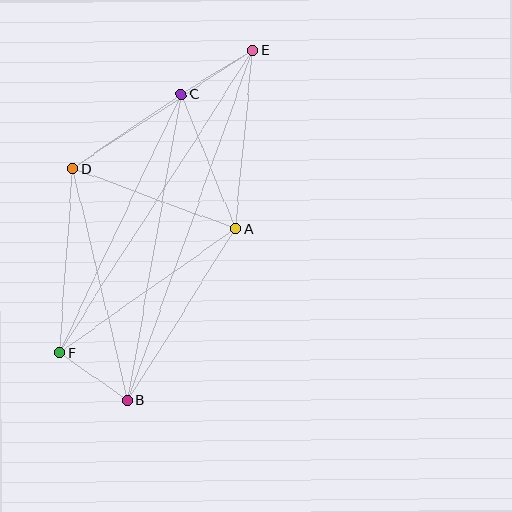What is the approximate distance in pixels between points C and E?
The distance between C and E is approximately 84 pixels.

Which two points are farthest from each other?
Points B and E are farthest from each other.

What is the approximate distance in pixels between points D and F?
The distance between D and F is approximately 184 pixels.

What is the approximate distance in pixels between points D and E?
The distance between D and E is approximately 216 pixels.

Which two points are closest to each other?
Points B and F are closest to each other.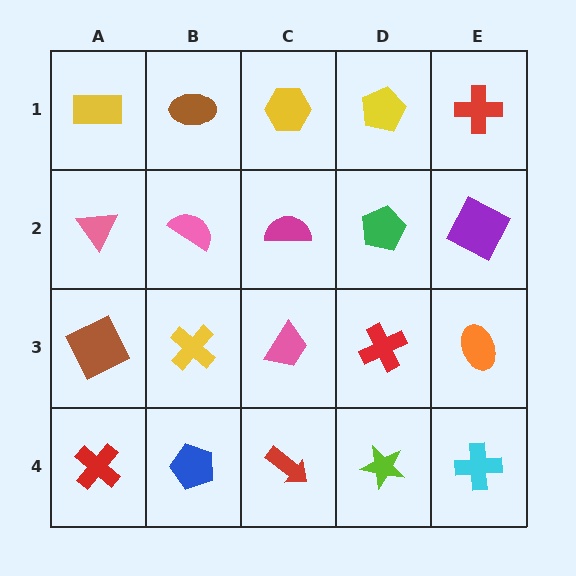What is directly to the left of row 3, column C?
A yellow cross.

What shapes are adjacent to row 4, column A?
A brown square (row 3, column A), a blue pentagon (row 4, column B).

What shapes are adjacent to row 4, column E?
An orange ellipse (row 3, column E), a lime star (row 4, column D).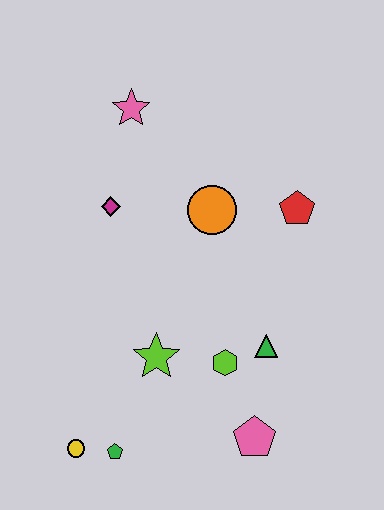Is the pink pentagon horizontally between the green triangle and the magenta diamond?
Yes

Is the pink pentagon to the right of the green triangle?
No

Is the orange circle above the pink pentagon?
Yes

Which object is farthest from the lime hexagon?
The pink star is farthest from the lime hexagon.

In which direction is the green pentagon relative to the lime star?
The green pentagon is below the lime star.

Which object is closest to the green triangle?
The lime hexagon is closest to the green triangle.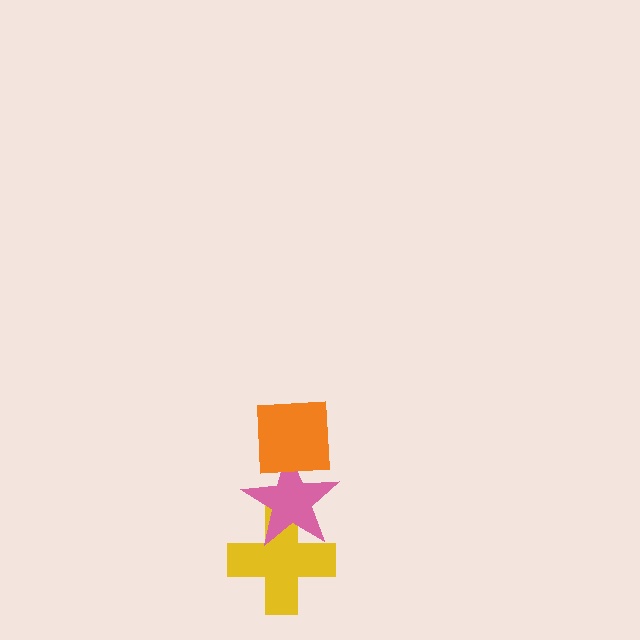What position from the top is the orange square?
The orange square is 1st from the top.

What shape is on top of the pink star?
The orange square is on top of the pink star.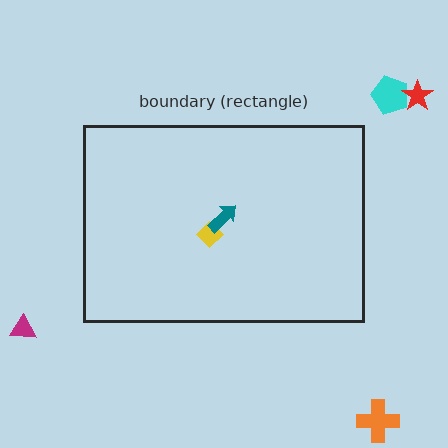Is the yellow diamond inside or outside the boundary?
Inside.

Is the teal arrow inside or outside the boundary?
Inside.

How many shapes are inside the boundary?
2 inside, 4 outside.